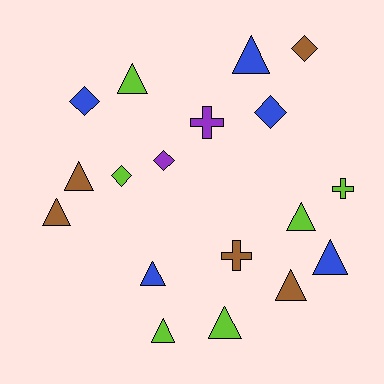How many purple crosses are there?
There is 1 purple cross.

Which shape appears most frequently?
Triangle, with 10 objects.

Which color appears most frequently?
Lime, with 6 objects.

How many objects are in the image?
There are 18 objects.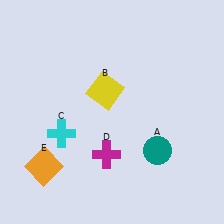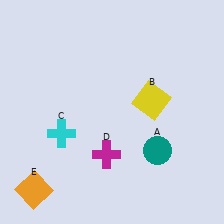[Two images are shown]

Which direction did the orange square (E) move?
The orange square (E) moved down.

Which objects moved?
The objects that moved are: the yellow square (B), the orange square (E).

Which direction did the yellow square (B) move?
The yellow square (B) moved right.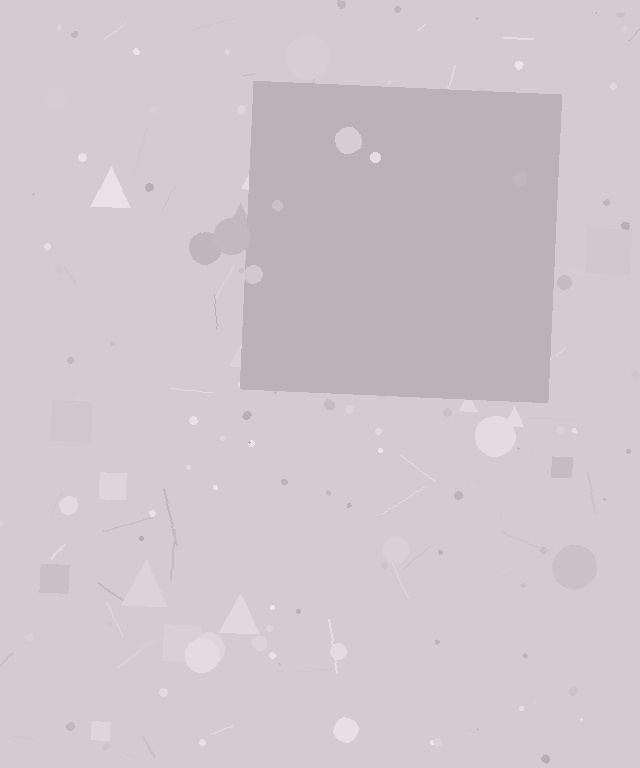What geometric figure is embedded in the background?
A square is embedded in the background.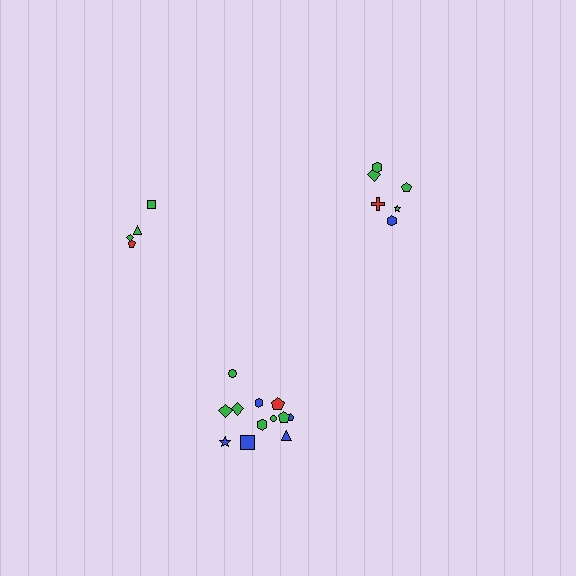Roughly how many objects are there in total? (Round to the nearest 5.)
Roughly 20 objects in total.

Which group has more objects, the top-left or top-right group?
The top-right group.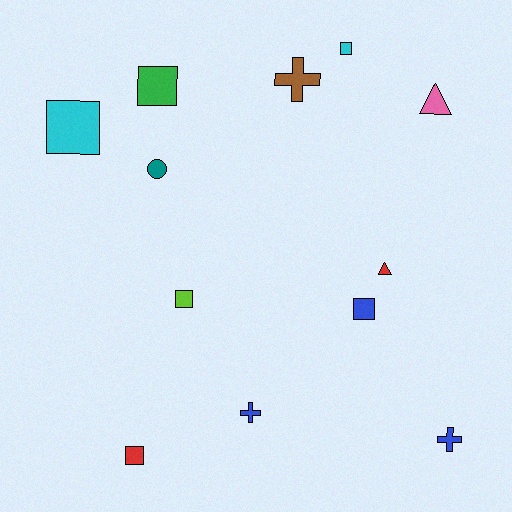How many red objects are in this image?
There are 2 red objects.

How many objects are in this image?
There are 12 objects.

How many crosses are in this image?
There are 3 crosses.